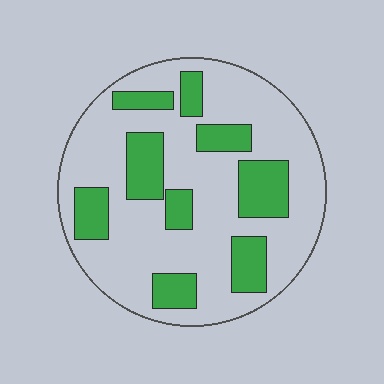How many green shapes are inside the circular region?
9.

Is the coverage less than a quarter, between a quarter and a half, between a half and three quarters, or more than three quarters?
Between a quarter and a half.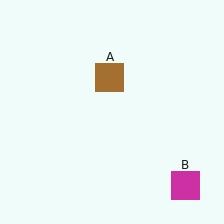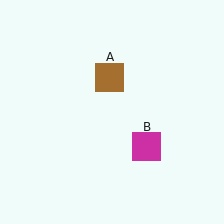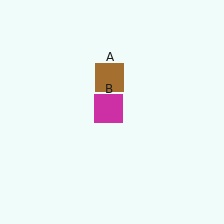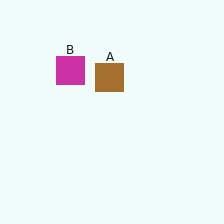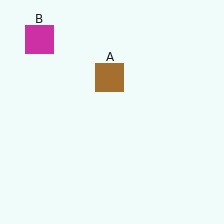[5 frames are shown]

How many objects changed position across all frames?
1 object changed position: magenta square (object B).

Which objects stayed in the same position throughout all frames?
Brown square (object A) remained stationary.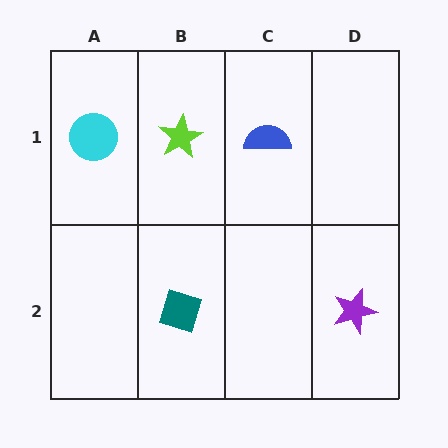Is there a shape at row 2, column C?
No, that cell is empty.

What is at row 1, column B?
A lime star.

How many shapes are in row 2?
2 shapes.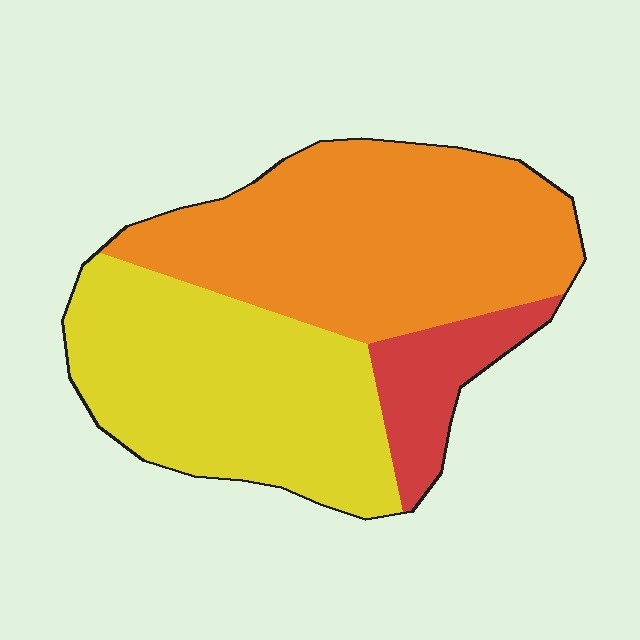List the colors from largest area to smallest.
From largest to smallest: orange, yellow, red.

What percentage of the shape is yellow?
Yellow takes up about two fifths (2/5) of the shape.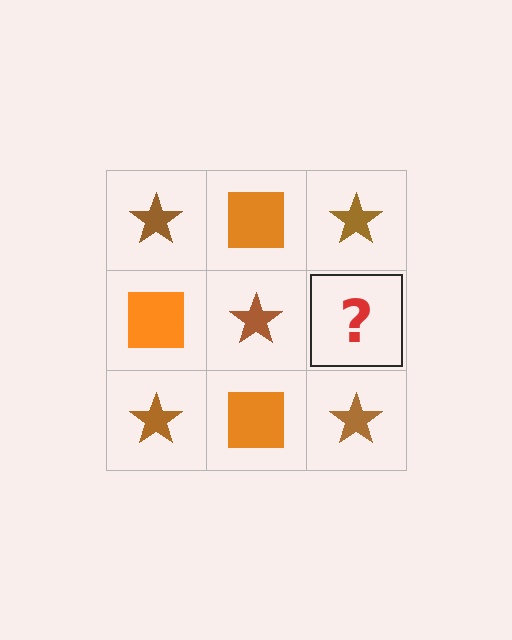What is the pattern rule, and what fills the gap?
The rule is that it alternates brown star and orange square in a checkerboard pattern. The gap should be filled with an orange square.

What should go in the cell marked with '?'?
The missing cell should contain an orange square.